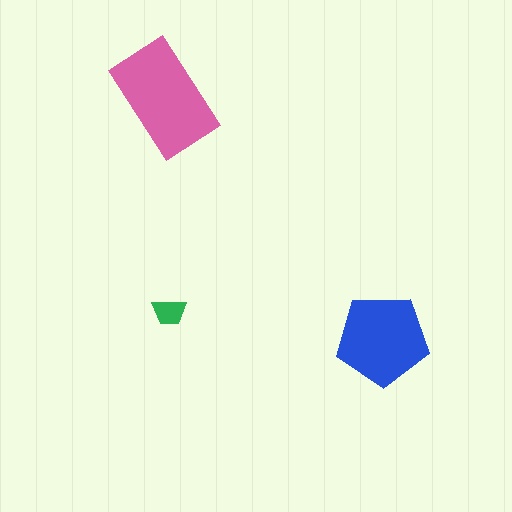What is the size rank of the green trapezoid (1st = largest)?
3rd.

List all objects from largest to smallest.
The pink rectangle, the blue pentagon, the green trapezoid.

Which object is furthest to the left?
The pink rectangle is leftmost.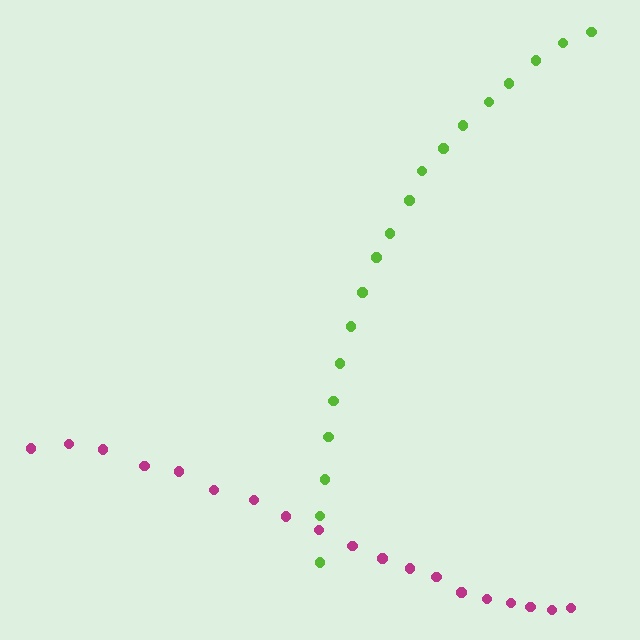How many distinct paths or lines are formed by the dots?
There are 2 distinct paths.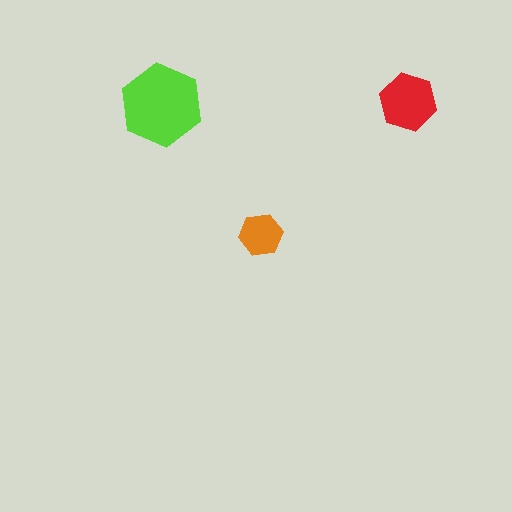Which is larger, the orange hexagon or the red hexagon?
The red one.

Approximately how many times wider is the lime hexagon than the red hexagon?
About 1.5 times wider.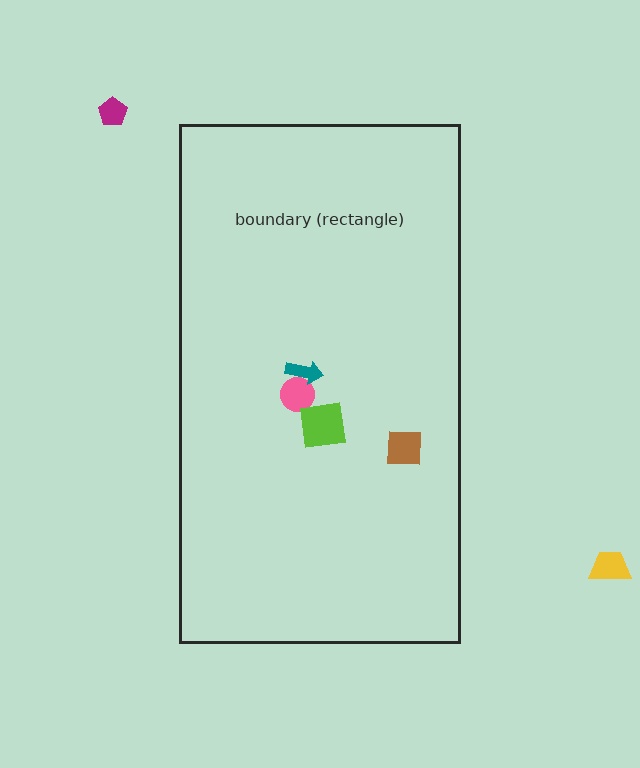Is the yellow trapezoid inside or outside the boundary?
Outside.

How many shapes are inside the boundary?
4 inside, 2 outside.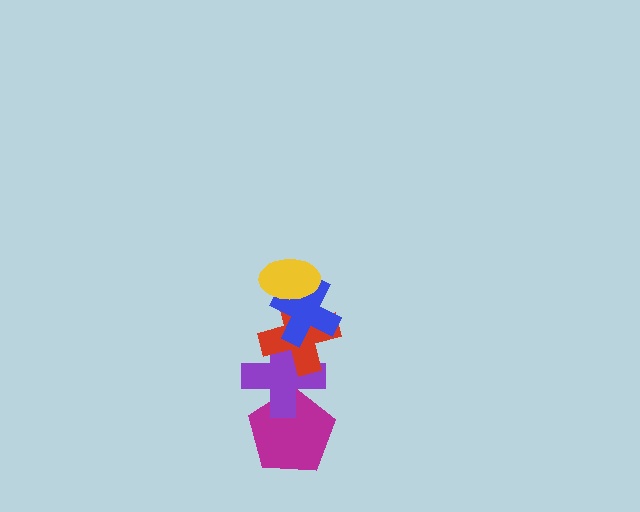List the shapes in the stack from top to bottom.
From top to bottom: the yellow ellipse, the blue cross, the red cross, the purple cross, the magenta pentagon.